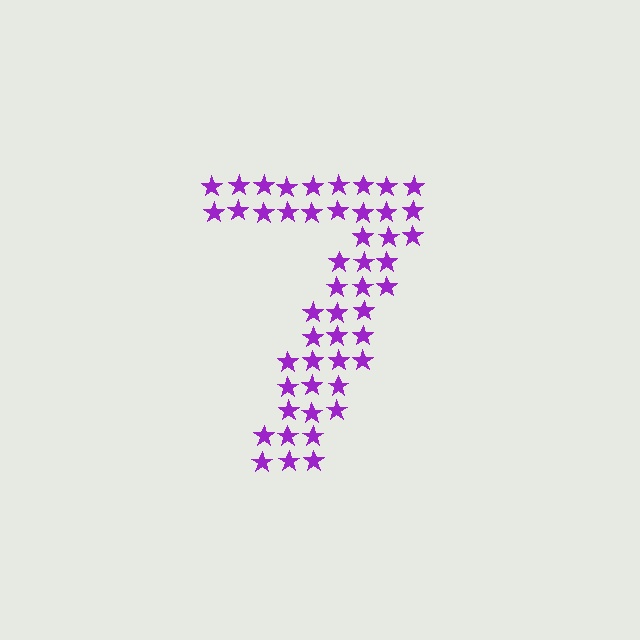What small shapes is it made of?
It is made of small stars.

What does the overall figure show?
The overall figure shows the digit 7.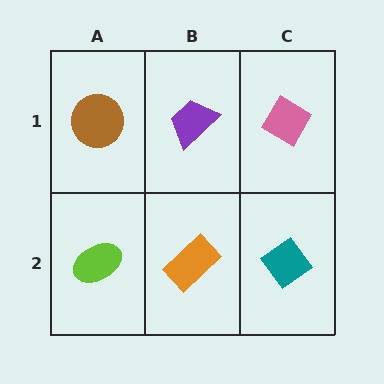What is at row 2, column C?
A teal diamond.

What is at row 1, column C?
A pink diamond.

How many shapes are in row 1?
3 shapes.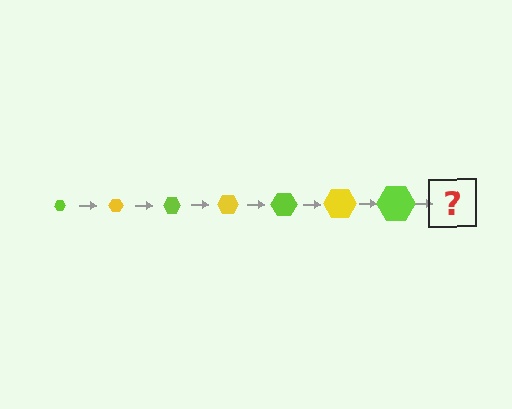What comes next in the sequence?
The next element should be a yellow hexagon, larger than the previous one.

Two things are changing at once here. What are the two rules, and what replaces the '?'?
The two rules are that the hexagon grows larger each step and the color cycles through lime and yellow. The '?' should be a yellow hexagon, larger than the previous one.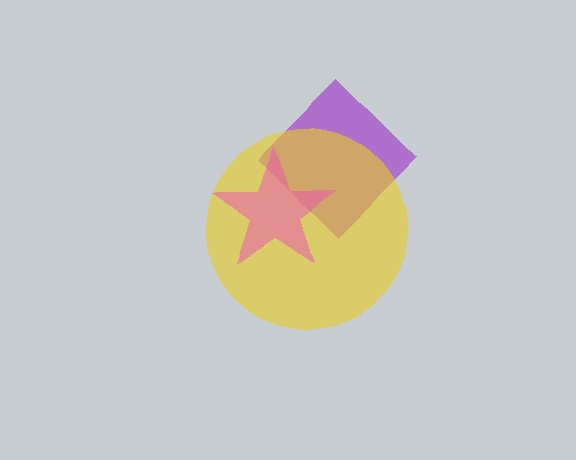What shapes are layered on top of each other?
The layered shapes are: a purple diamond, a yellow circle, a pink star.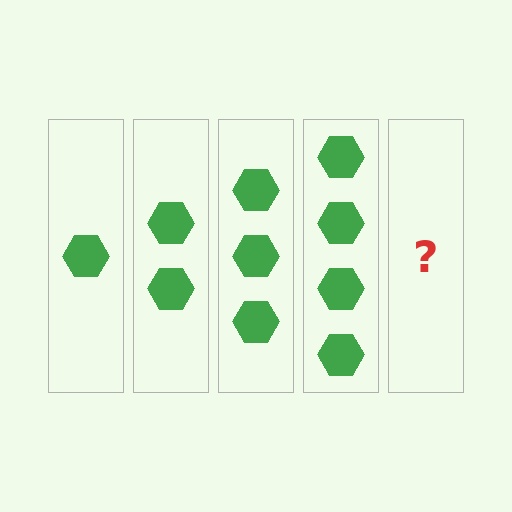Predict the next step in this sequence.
The next step is 5 hexagons.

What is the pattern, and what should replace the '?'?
The pattern is that each step adds one more hexagon. The '?' should be 5 hexagons.